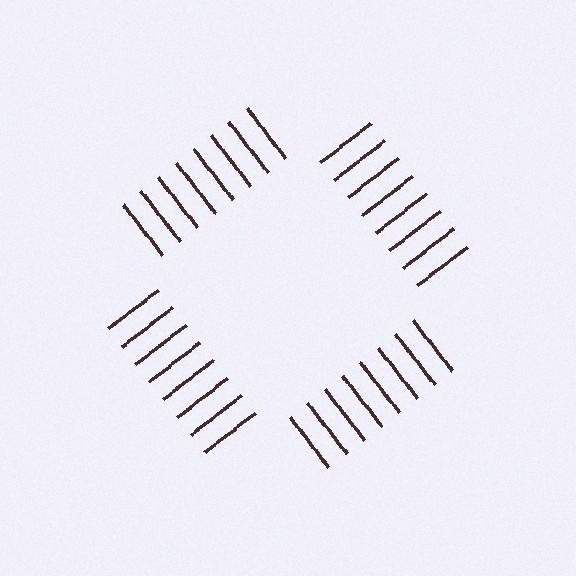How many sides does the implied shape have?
4 sides — the line-ends trace a square.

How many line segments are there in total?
32 — 8 along each of the 4 edges.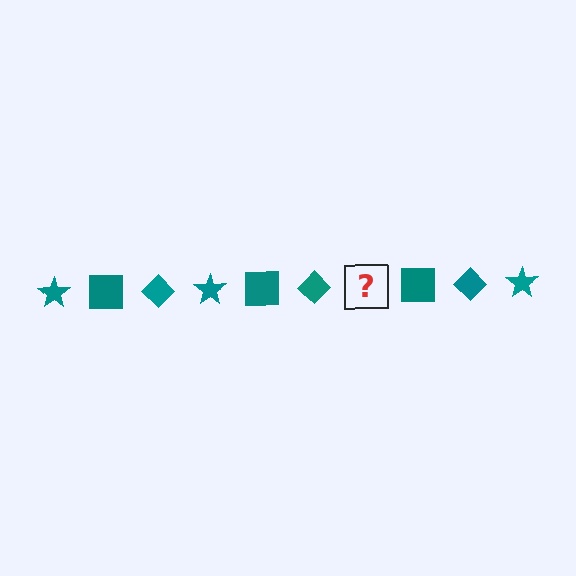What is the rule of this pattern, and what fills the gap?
The rule is that the pattern cycles through star, square, diamond shapes in teal. The gap should be filled with a teal star.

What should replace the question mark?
The question mark should be replaced with a teal star.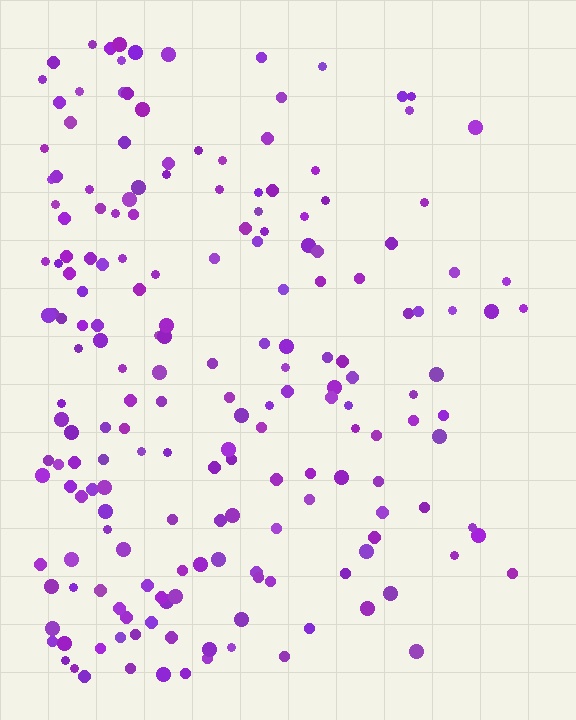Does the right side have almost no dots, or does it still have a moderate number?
Still a moderate number, just noticeably fewer than the left.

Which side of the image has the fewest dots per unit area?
The right.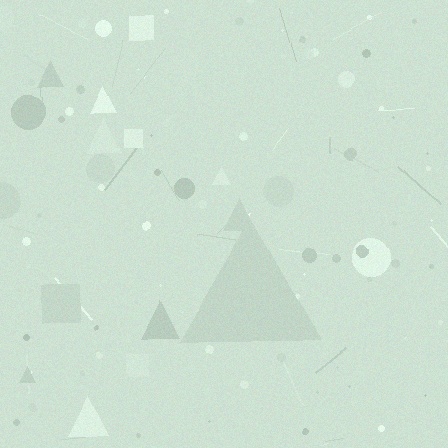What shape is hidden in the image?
A triangle is hidden in the image.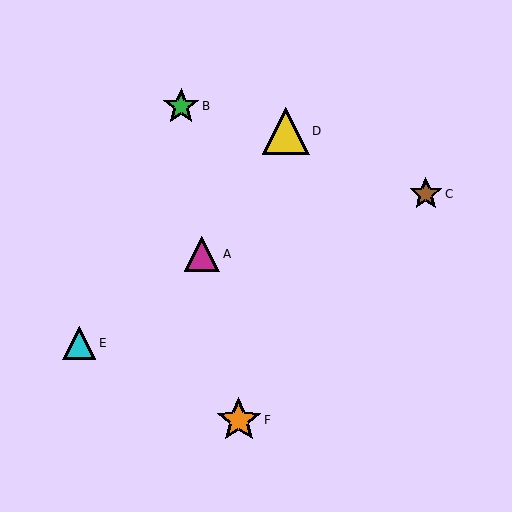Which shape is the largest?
The yellow triangle (labeled D) is the largest.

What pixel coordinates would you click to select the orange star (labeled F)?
Click at (239, 420) to select the orange star F.